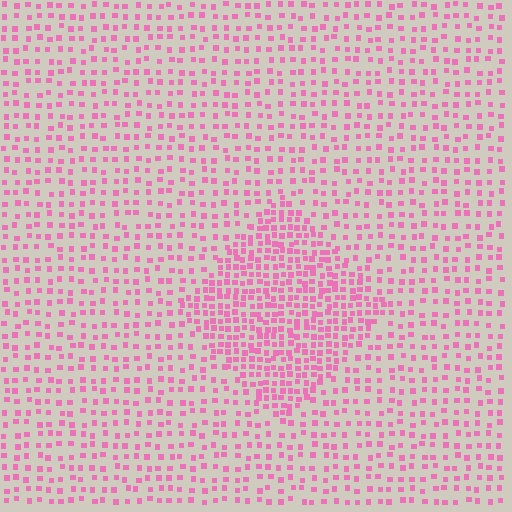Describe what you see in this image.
The image contains small pink elements arranged at two different densities. A diamond-shaped region is visible where the elements are more densely packed than the surrounding area.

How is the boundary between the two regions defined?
The boundary is defined by a change in element density (approximately 2.0x ratio). All elements are the same color, size, and shape.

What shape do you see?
I see a diamond.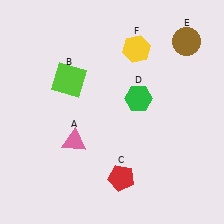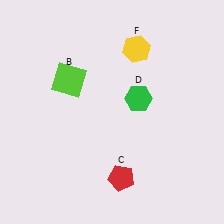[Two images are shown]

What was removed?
The pink triangle (A), the brown circle (E) were removed in Image 2.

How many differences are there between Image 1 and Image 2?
There are 2 differences between the two images.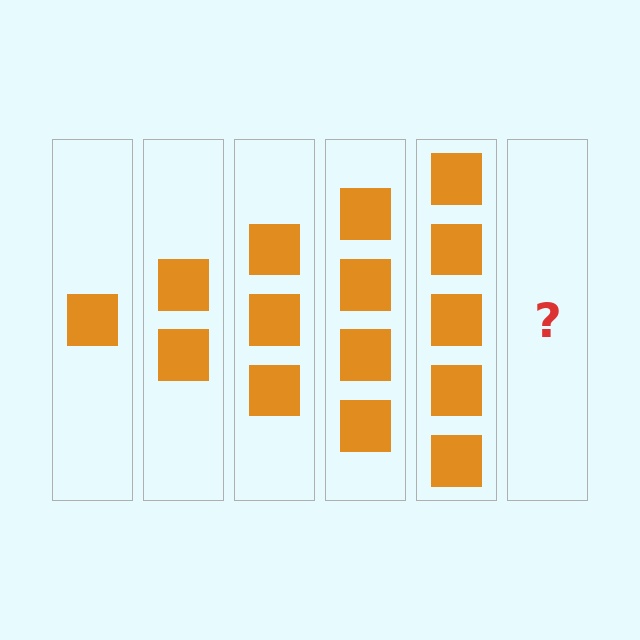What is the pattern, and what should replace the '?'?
The pattern is that each step adds one more square. The '?' should be 6 squares.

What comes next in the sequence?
The next element should be 6 squares.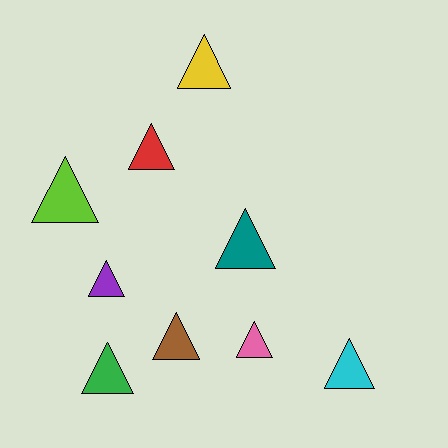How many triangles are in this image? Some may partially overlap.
There are 9 triangles.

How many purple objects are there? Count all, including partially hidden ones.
There is 1 purple object.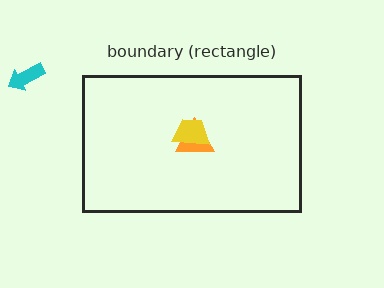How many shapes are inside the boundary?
2 inside, 1 outside.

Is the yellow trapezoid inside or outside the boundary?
Inside.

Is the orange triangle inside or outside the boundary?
Inside.